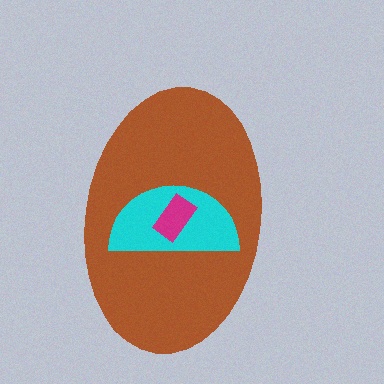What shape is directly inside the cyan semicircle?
The magenta rectangle.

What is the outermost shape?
The brown ellipse.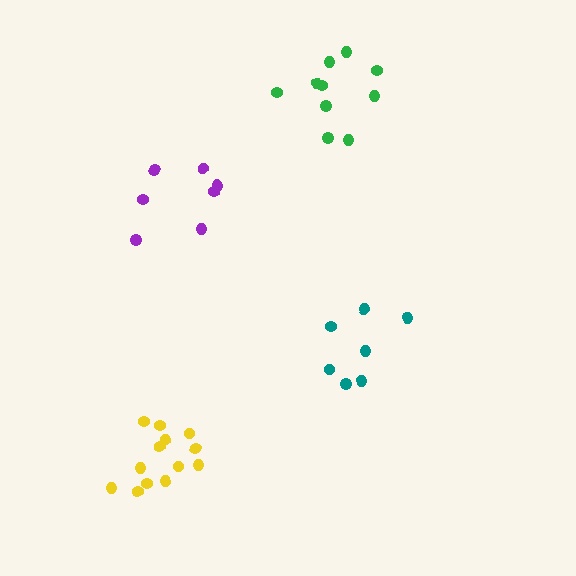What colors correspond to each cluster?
The clusters are colored: teal, yellow, green, purple.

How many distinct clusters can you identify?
There are 4 distinct clusters.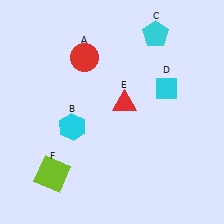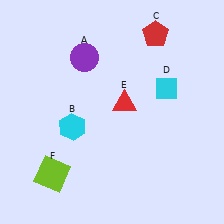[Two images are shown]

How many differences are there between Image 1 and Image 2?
There are 2 differences between the two images.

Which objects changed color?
A changed from red to purple. C changed from cyan to red.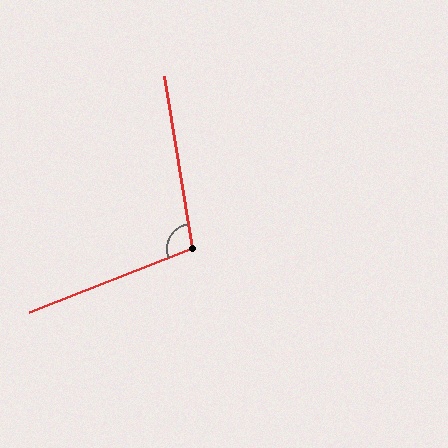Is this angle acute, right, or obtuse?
It is obtuse.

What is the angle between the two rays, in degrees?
Approximately 102 degrees.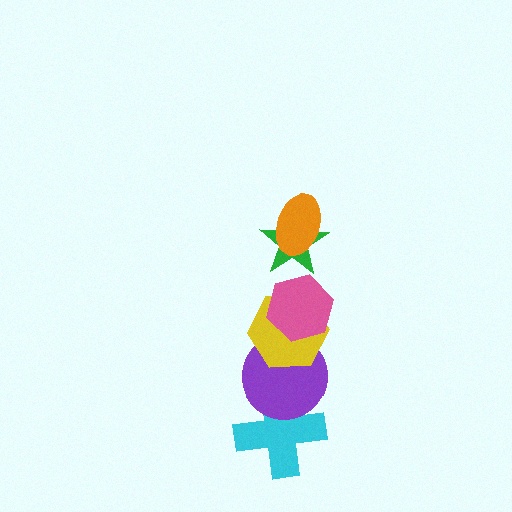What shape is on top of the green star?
The orange ellipse is on top of the green star.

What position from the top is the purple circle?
The purple circle is 5th from the top.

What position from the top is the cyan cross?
The cyan cross is 6th from the top.